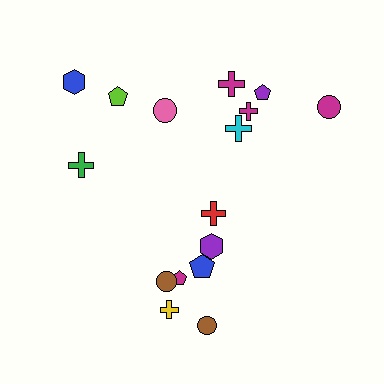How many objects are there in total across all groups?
There are 16 objects.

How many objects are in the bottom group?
There are 6 objects.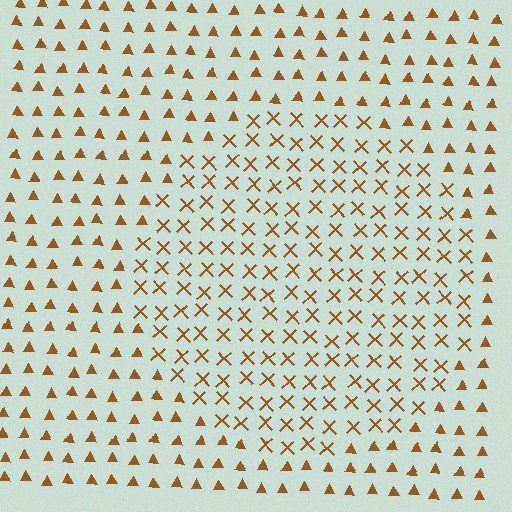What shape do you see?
I see a circle.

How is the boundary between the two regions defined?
The boundary is defined by a change in element shape: X marks inside vs. triangles outside. All elements share the same color and spacing.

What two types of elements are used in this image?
The image uses X marks inside the circle region and triangles outside it.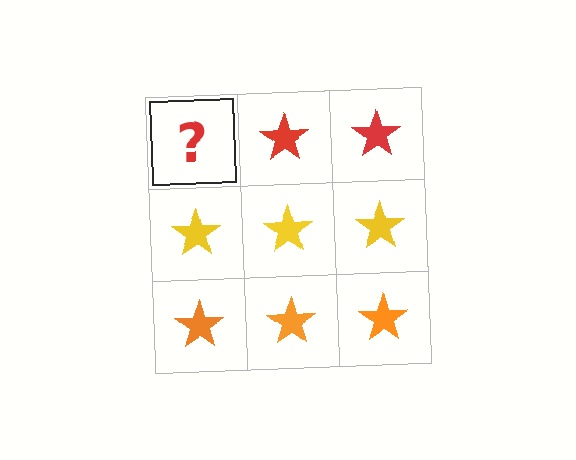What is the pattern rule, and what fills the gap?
The rule is that each row has a consistent color. The gap should be filled with a red star.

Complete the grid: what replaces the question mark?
The question mark should be replaced with a red star.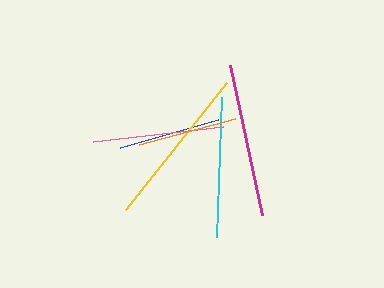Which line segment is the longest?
The yellow line is the longest at approximately 163 pixels.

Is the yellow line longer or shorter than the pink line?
The yellow line is longer than the pink line.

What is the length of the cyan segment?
The cyan segment is approximately 140 pixels long.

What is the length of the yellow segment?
The yellow segment is approximately 163 pixels long.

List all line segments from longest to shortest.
From longest to shortest: yellow, magenta, cyan, pink, blue, orange.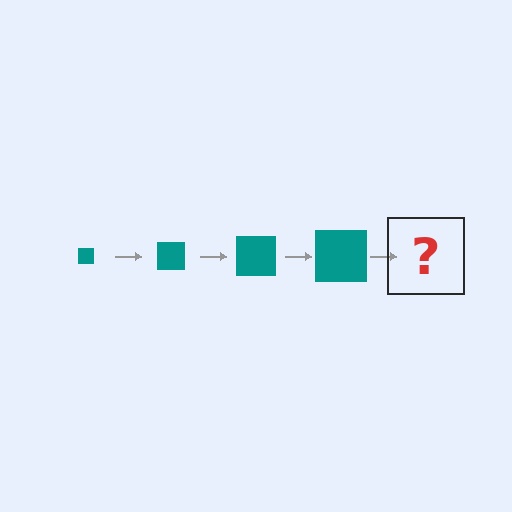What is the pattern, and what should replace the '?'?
The pattern is that the square gets progressively larger each step. The '?' should be a teal square, larger than the previous one.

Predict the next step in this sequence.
The next step is a teal square, larger than the previous one.